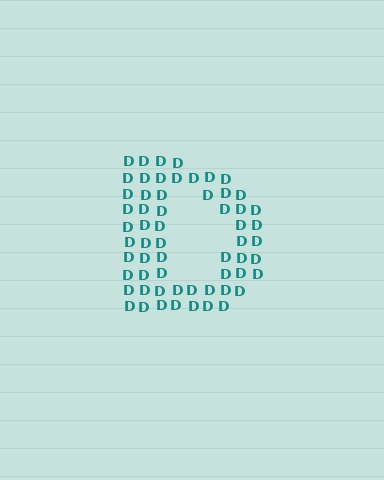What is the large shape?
The large shape is the letter D.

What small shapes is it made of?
It is made of small letter D's.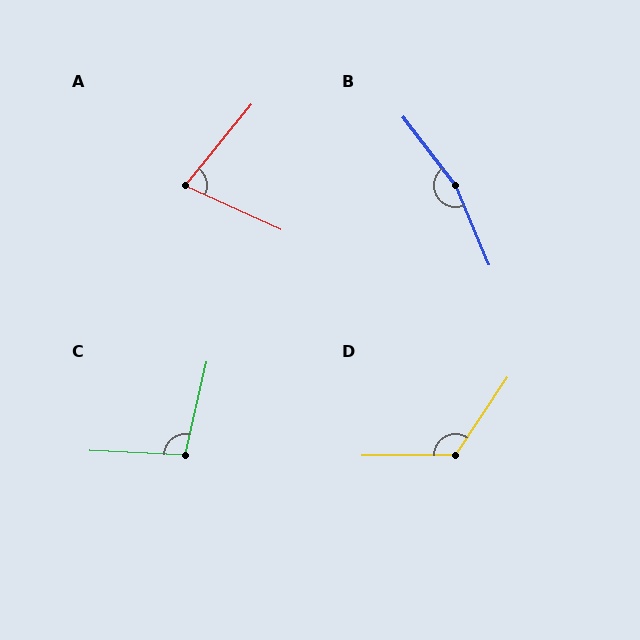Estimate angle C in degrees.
Approximately 101 degrees.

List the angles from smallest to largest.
A (75°), C (101°), D (124°), B (166°).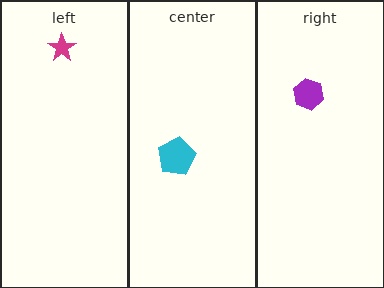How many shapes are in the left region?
1.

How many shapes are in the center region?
1.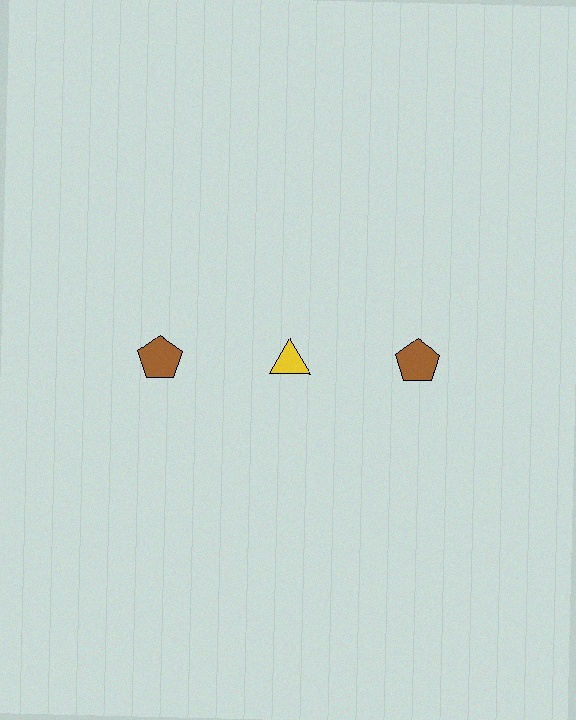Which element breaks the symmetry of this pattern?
The yellow triangle in the top row, second from left column breaks the symmetry. All other shapes are brown pentagons.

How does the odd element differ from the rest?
It differs in both color (yellow instead of brown) and shape (triangle instead of pentagon).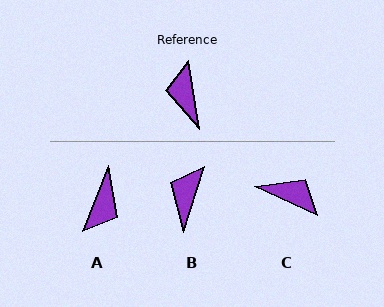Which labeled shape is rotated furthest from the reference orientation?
A, about 149 degrees away.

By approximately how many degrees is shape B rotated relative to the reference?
Approximately 27 degrees clockwise.